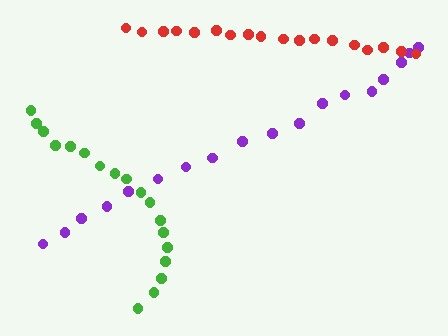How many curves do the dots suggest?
There are 3 distinct paths.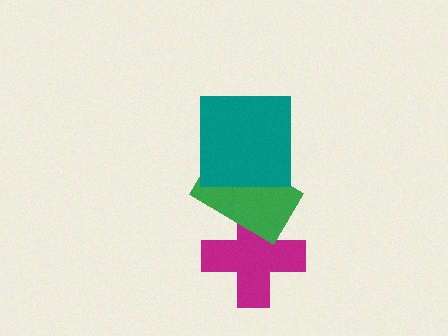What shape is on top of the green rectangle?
The teal square is on top of the green rectangle.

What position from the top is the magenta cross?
The magenta cross is 3rd from the top.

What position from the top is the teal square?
The teal square is 1st from the top.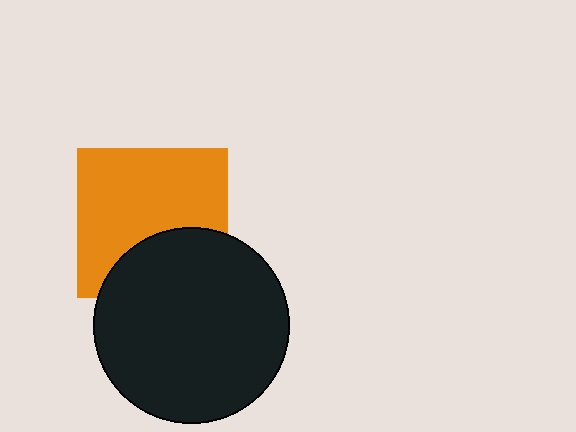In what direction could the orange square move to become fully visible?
The orange square could move up. That would shift it out from behind the black circle entirely.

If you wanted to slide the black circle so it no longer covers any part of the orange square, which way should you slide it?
Slide it down — that is the most direct way to separate the two shapes.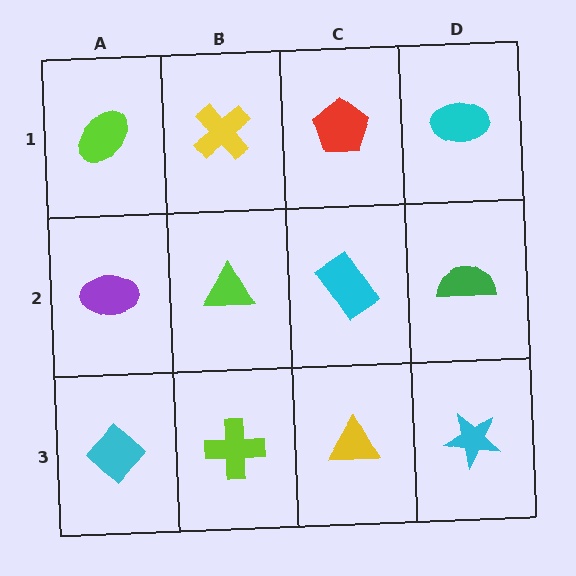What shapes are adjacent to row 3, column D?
A green semicircle (row 2, column D), a yellow triangle (row 3, column C).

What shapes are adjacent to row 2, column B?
A yellow cross (row 1, column B), a lime cross (row 3, column B), a purple ellipse (row 2, column A), a cyan rectangle (row 2, column C).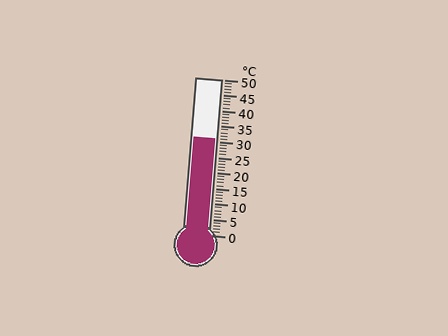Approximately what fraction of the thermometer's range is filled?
The thermometer is filled to approximately 60% of its range.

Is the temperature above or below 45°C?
The temperature is below 45°C.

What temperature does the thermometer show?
The thermometer shows approximately 31°C.